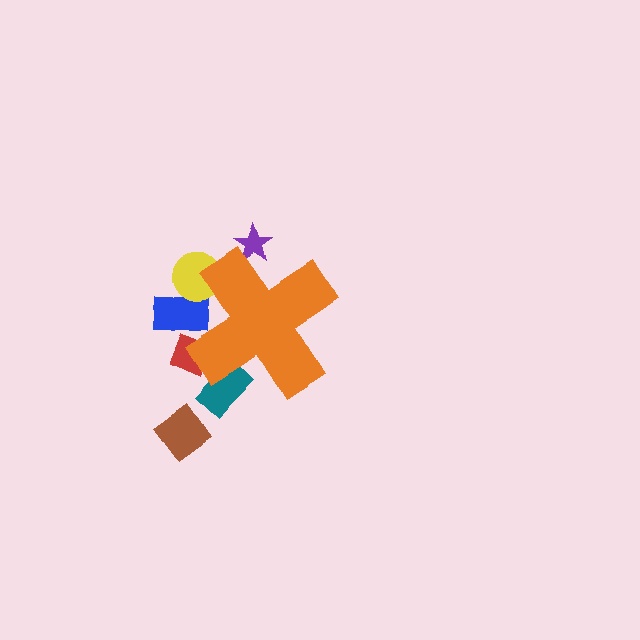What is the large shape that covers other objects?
An orange cross.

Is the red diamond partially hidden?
Yes, the red diamond is partially hidden behind the orange cross.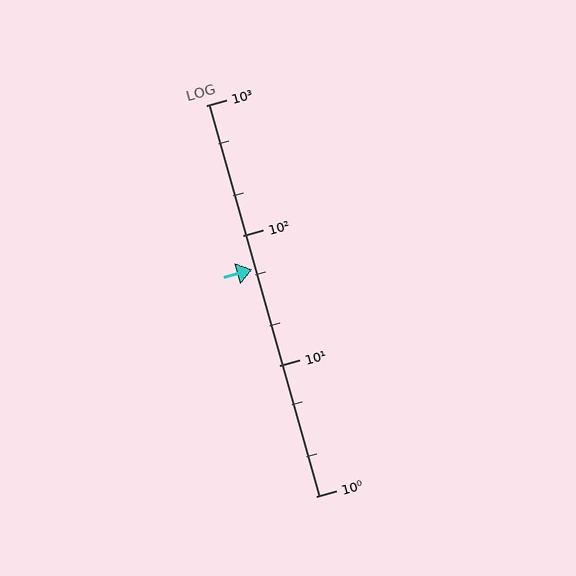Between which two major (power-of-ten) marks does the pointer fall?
The pointer is between 10 and 100.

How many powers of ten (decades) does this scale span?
The scale spans 3 decades, from 1 to 1000.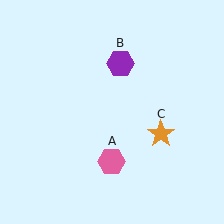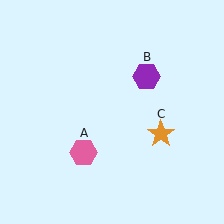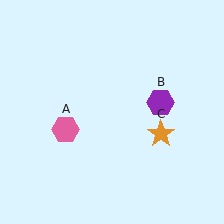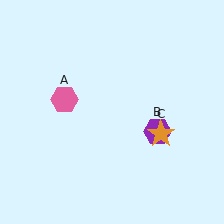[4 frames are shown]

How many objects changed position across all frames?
2 objects changed position: pink hexagon (object A), purple hexagon (object B).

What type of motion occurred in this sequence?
The pink hexagon (object A), purple hexagon (object B) rotated clockwise around the center of the scene.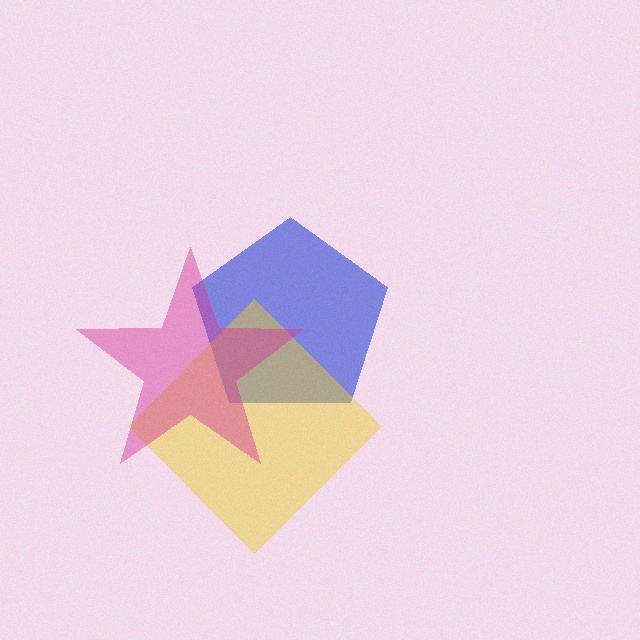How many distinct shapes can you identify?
There are 3 distinct shapes: a blue pentagon, a yellow diamond, a magenta star.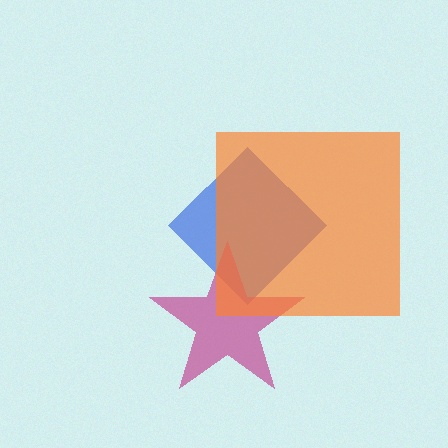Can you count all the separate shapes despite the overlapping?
Yes, there are 3 separate shapes.